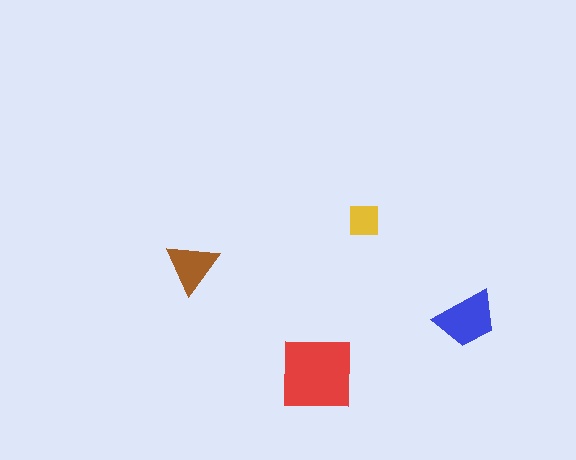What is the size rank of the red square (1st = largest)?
1st.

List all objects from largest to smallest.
The red square, the blue trapezoid, the brown triangle, the yellow square.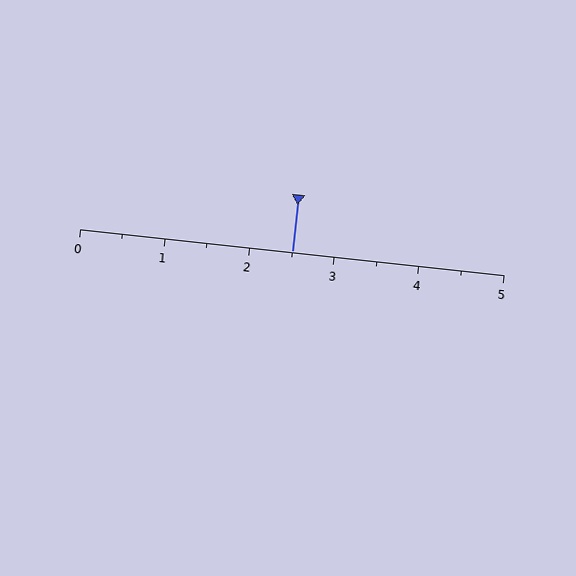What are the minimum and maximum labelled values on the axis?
The axis runs from 0 to 5.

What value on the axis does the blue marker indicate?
The marker indicates approximately 2.5.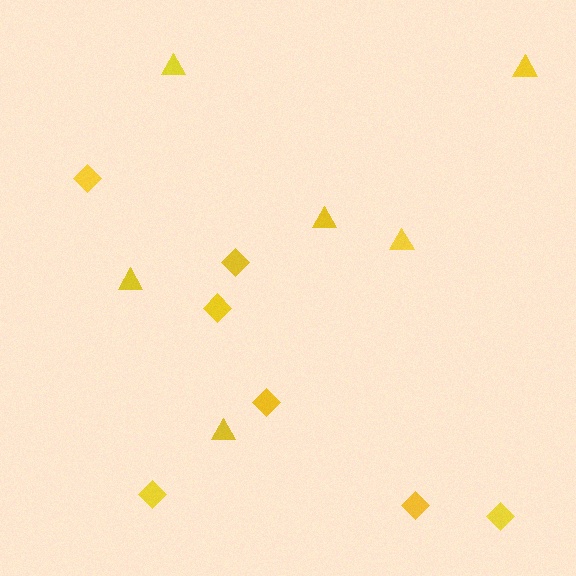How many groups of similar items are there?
There are 2 groups: one group of triangles (6) and one group of diamonds (7).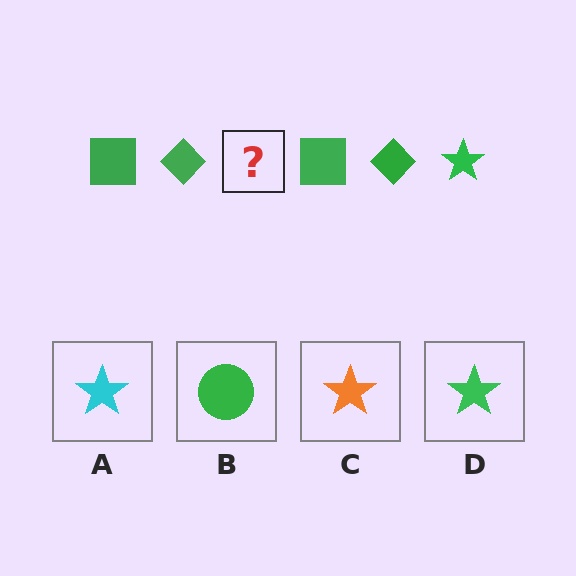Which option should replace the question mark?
Option D.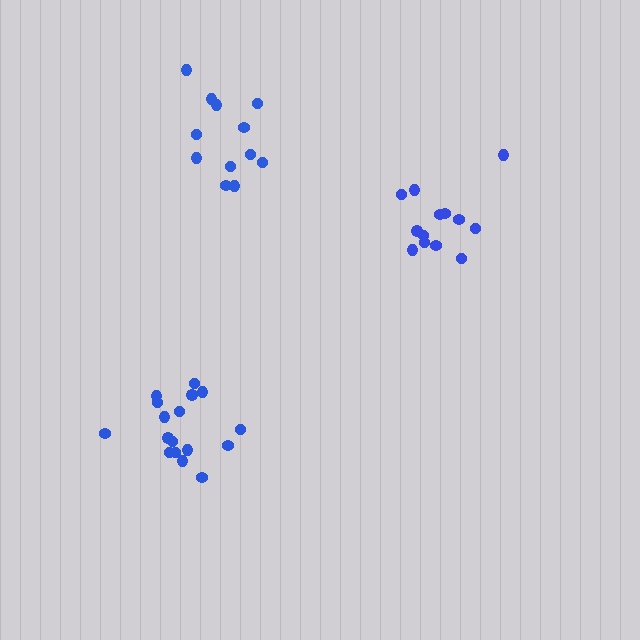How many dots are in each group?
Group 1: 13 dots, Group 2: 12 dots, Group 3: 17 dots (42 total).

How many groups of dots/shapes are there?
There are 3 groups.